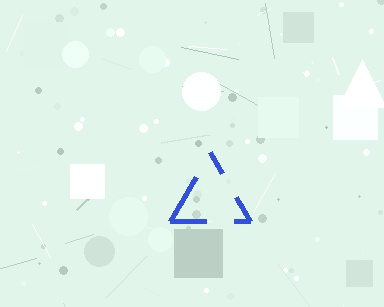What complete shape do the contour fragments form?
The contour fragments form a triangle.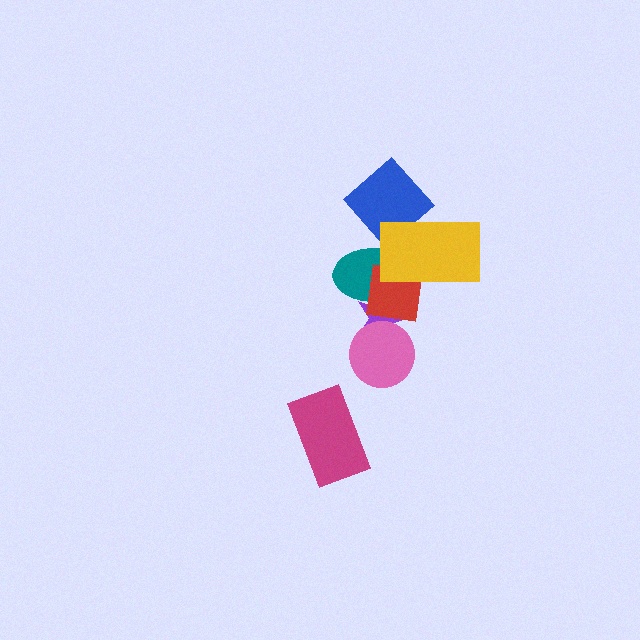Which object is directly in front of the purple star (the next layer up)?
The teal ellipse is directly in front of the purple star.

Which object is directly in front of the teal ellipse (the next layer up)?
The red square is directly in front of the teal ellipse.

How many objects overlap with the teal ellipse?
3 objects overlap with the teal ellipse.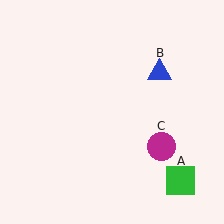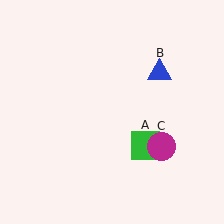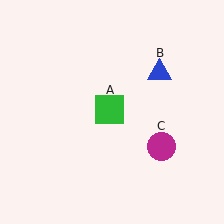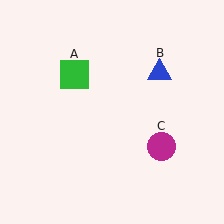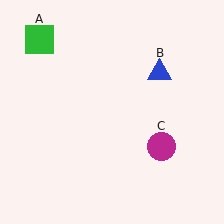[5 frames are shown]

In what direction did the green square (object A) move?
The green square (object A) moved up and to the left.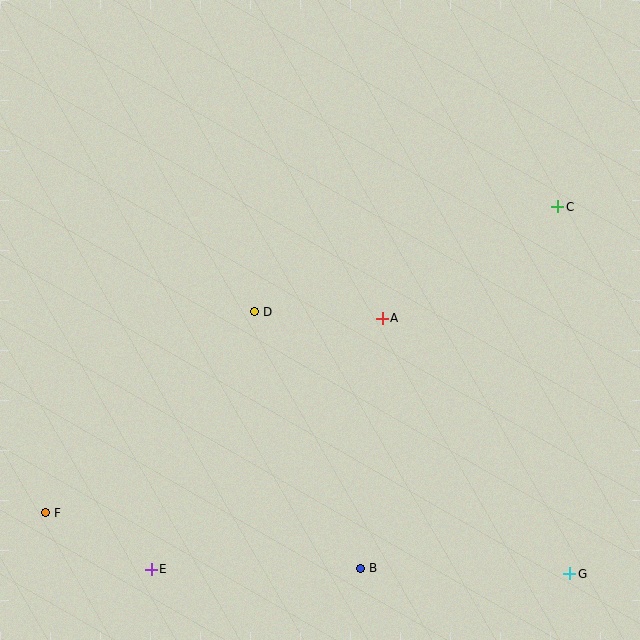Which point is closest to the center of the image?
Point A at (382, 318) is closest to the center.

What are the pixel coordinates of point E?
Point E is at (151, 569).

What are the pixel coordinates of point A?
Point A is at (382, 318).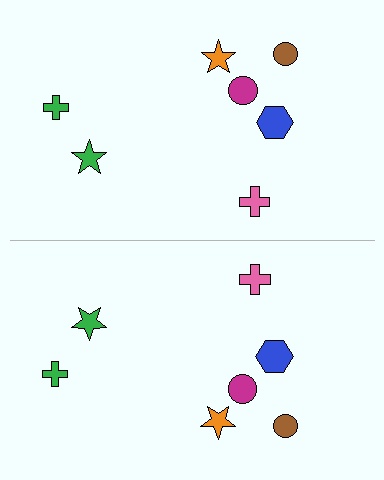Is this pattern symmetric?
Yes, this pattern has bilateral (reflection) symmetry.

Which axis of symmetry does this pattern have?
The pattern has a horizontal axis of symmetry running through the center of the image.